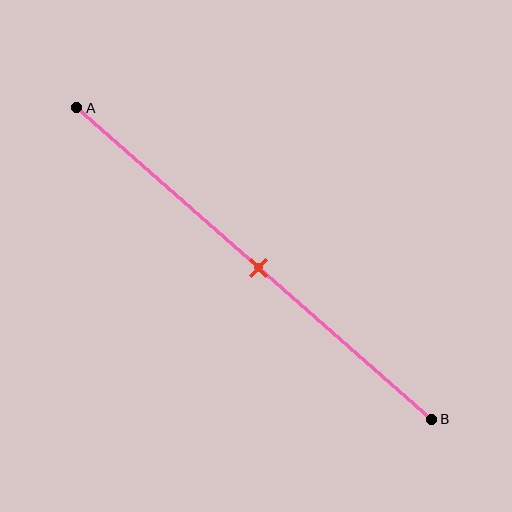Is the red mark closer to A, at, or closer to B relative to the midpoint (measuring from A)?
The red mark is approximately at the midpoint of segment AB.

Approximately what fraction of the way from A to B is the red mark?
The red mark is approximately 50% of the way from A to B.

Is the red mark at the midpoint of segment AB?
Yes, the mark is approximately at the midpoint.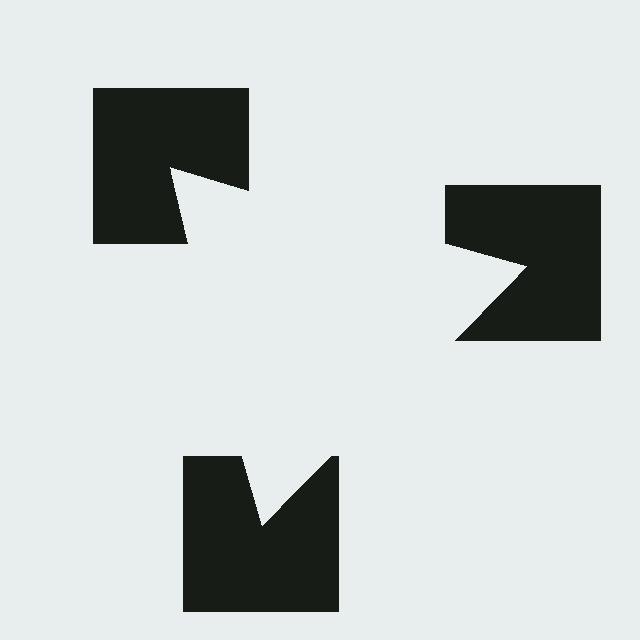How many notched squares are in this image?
There are 3 — one at each vertex of the illusory triangle.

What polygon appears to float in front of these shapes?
An illusory triangle — its edges are inferred from the aligned wedge cuts in the notched squares, not physically drawn.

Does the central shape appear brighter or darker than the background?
It typically appears slightly brighter than the background, even though no actual brightness change is drawn.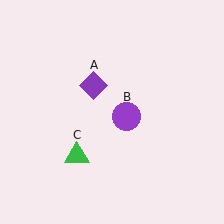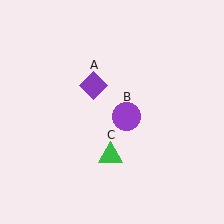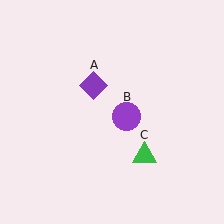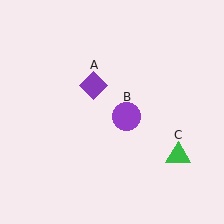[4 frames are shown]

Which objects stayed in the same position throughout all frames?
Purple diamond (object A) and purple circle (object B) remained stationary.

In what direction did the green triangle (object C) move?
The green triangle (object C) moved right.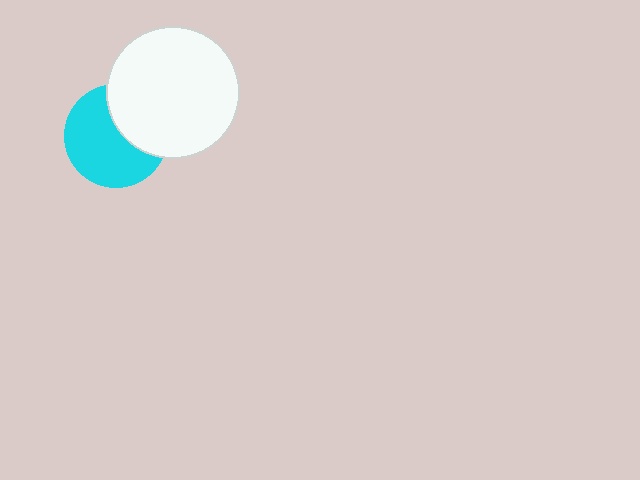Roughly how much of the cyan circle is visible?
About half of it is visible (roughly 64%).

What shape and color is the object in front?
The object in front is a white circle.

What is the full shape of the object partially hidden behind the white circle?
The partially hidden object is a cyan circle.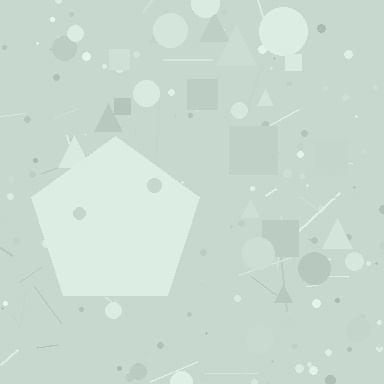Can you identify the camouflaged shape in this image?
The camouflaged shape is a pentagon.